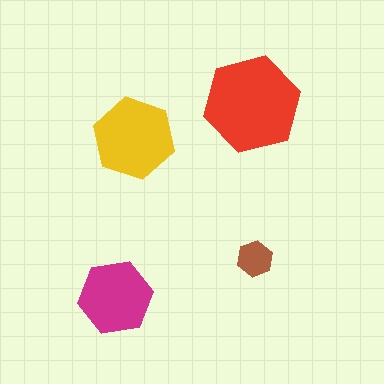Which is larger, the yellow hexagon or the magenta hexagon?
The yellow one.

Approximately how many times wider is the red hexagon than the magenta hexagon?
About 1.5 times wider.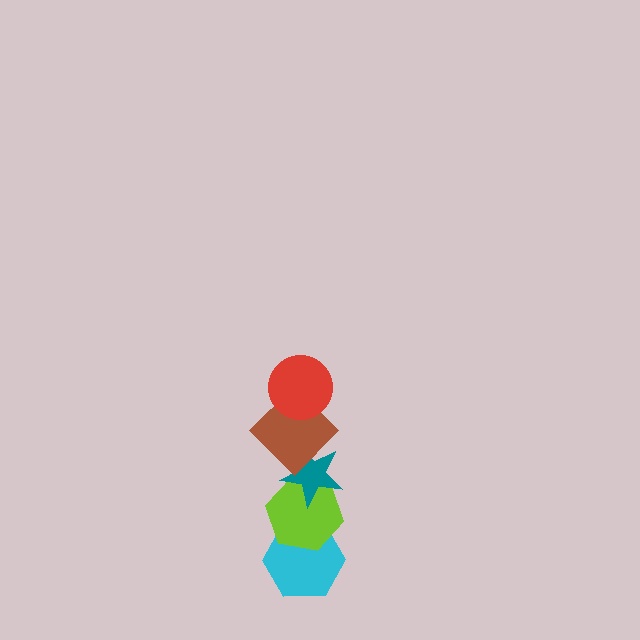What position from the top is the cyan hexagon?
The cyan hexagon is 5th from the top.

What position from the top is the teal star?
The teal star is 3rd from the top.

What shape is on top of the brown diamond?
The red circle is on top of the brown diamond.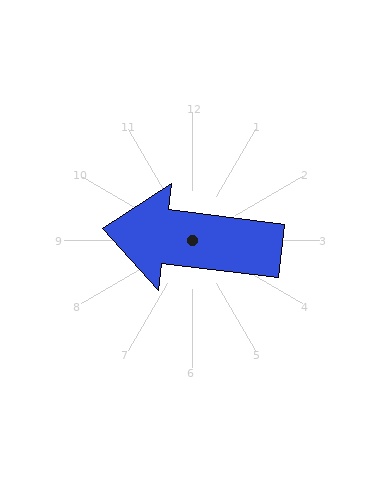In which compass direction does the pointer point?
West.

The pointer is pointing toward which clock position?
Roughly 9 o'clock.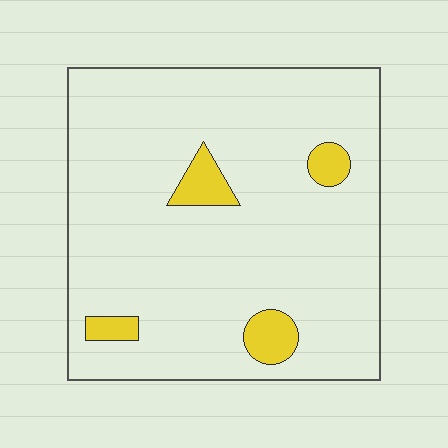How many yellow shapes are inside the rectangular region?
4.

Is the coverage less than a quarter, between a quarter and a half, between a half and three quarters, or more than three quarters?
Less than a quarter.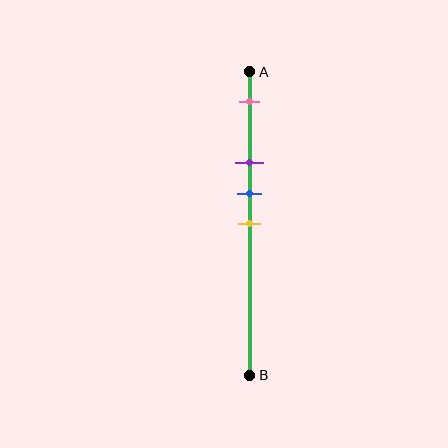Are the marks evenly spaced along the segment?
No, the marks are not evenly spaced.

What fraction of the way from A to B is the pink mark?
The pink mark is approximately 10% (0.1) of the way from A to B.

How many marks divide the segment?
There are 4 marks dividing the segment.